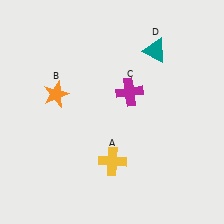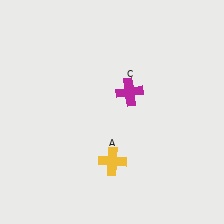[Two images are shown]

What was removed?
The orange star (B), the teal triangle (D) were removed in Image 2.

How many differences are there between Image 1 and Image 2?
There are 2 differences between the two images.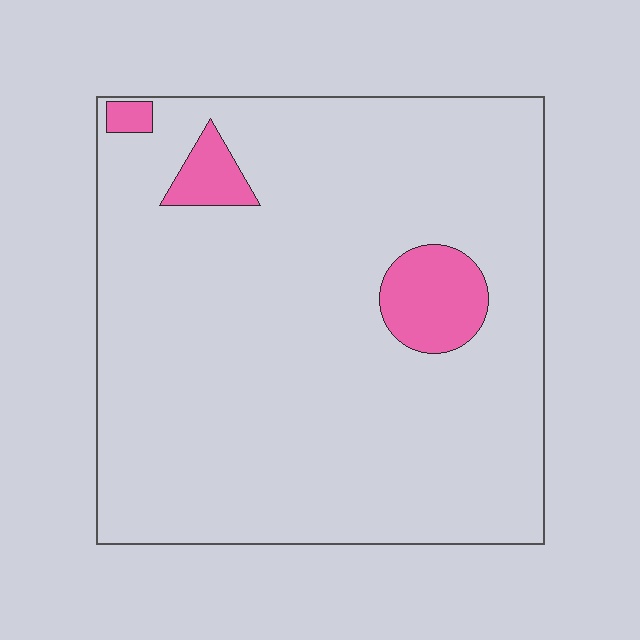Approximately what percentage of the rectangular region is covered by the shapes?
Approximately 10%.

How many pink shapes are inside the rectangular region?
3.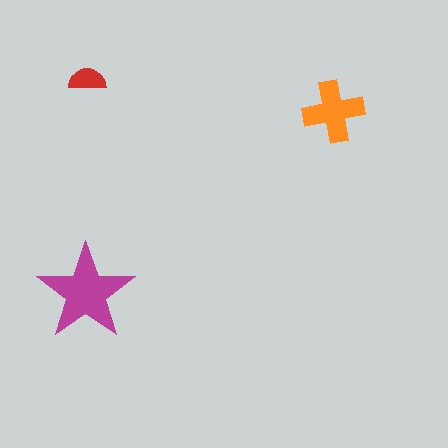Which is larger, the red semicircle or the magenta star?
The magenta star.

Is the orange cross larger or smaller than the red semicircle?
Larger.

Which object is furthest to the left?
The magenta star is leftmost.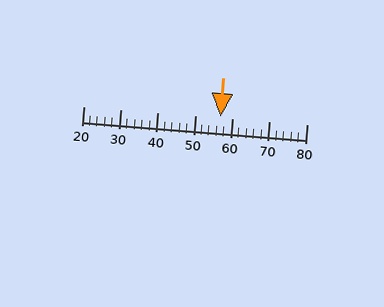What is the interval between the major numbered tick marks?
The major tick marks are spaced 10 units apart.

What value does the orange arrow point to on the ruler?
The orange arrow points to approximately 57.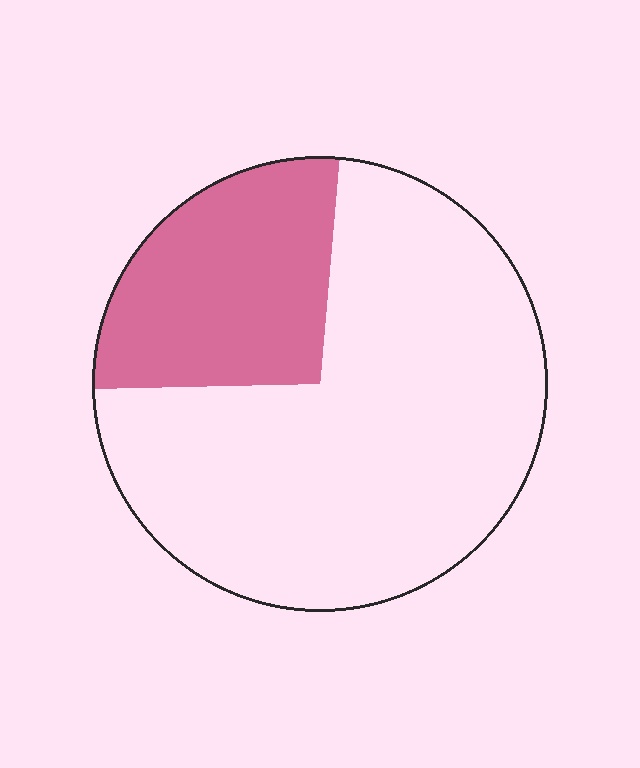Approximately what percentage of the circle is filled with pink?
Approximately 25%.